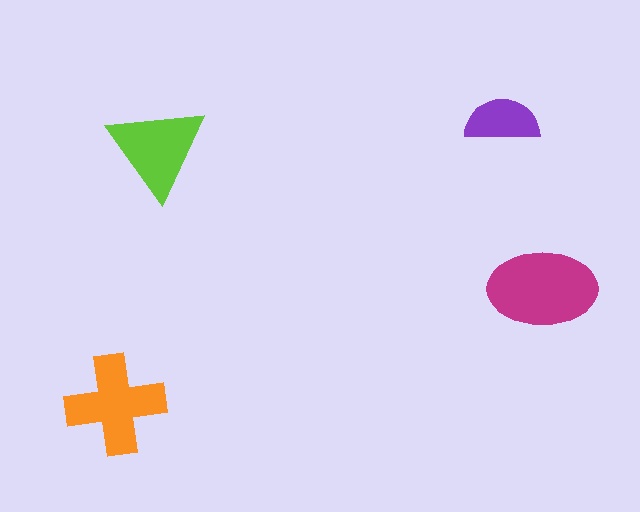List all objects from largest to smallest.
The magenta ellipse, the orange cross, the lime triangle, the purple semicircle.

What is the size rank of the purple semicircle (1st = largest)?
4th.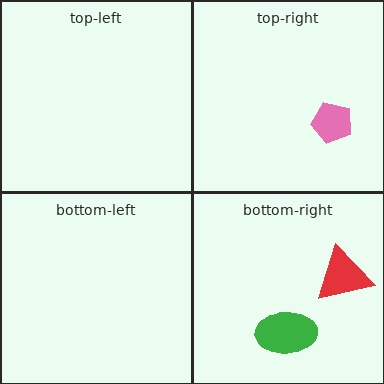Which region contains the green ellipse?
The bottom-right region.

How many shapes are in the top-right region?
1.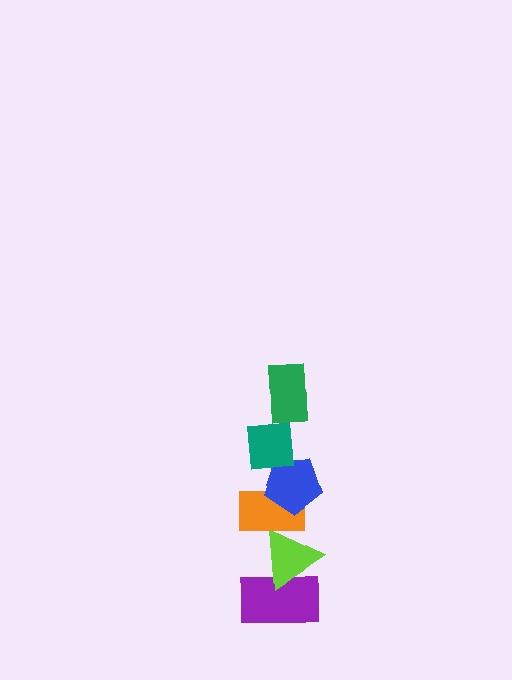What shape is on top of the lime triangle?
The orange rectangle is on top of the lime triangle.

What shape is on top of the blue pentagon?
The teal square is on top of the blue pentagon.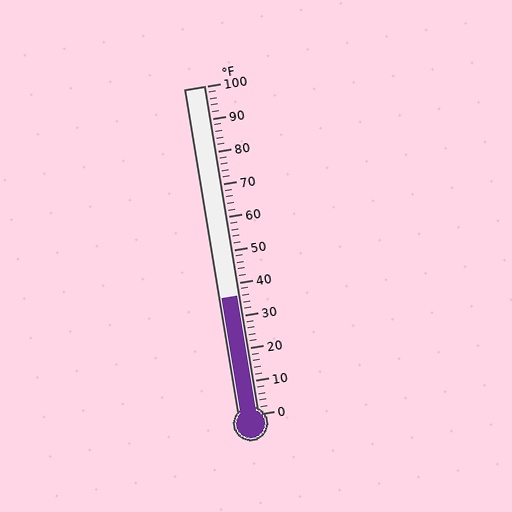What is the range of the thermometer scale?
The thermometer scale ranges from 0°F to 100°F.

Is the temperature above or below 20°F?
The temperature is above 20°F.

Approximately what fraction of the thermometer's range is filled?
The thermometer is filled to approximately 35% of its range.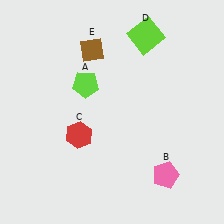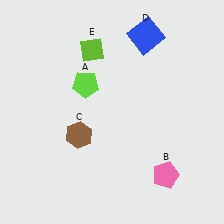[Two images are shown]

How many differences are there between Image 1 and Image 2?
There are 3 differences between the two images.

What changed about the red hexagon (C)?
In Image 1, C is red. In Image 2, it changed to brown.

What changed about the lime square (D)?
In Image 1, D is lime. In Image 2, it changed to blue.